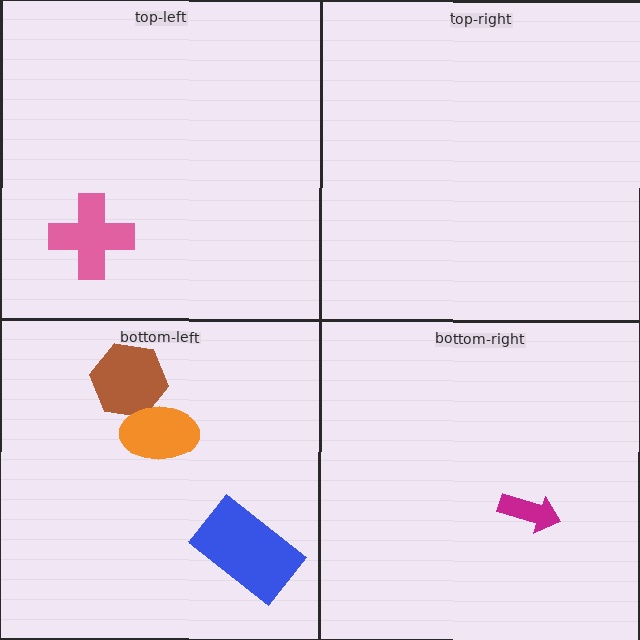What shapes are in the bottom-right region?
The magenta arrow.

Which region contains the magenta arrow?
The bottom-right region.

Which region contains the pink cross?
The top-left region.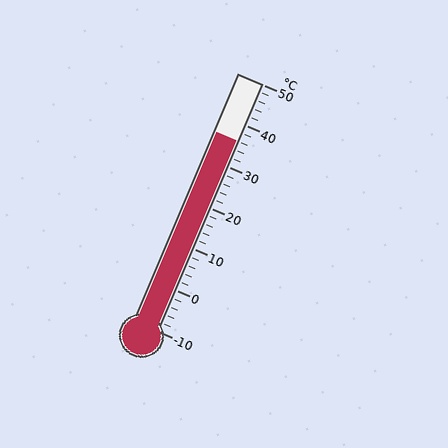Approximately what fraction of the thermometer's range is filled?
The thermometer is filled to approximately 75% of its range.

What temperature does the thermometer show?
The thermometer shows approximately 36°C.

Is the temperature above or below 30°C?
The temperature is above 30°C.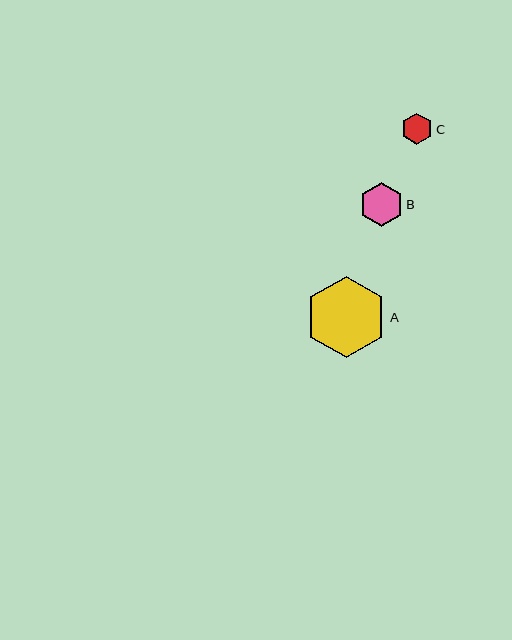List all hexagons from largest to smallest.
From largest to smallest: A, B, C.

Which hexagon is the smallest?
Hexagon C is the smallest with a size of approximately 31 pixels.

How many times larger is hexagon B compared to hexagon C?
Hexagon B is approximately 1.4 times the size of hexagon C.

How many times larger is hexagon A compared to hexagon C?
Hexagon A is approximately 2.6 times the size of hexagon C.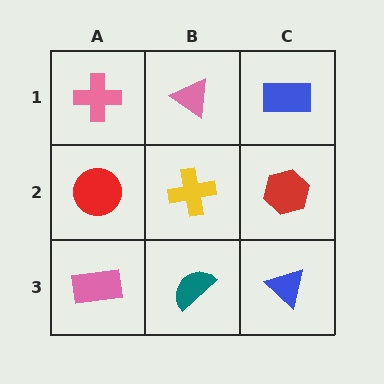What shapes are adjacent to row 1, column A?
A red circle (row 2, column A), a pink triangle (row 1, column B).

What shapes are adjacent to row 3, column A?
A red circle (row 2, column A), a teal semicircle (row 3, column B).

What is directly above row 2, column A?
A pink cross.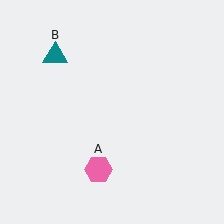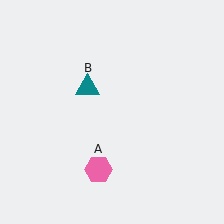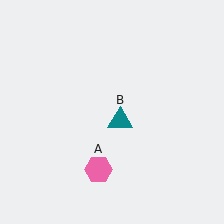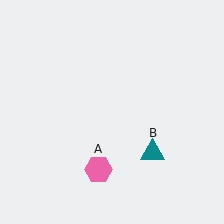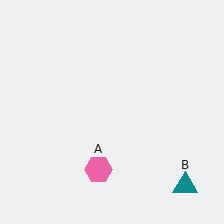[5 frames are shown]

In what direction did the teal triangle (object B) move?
The teal triangle (object B) moved down and to the right.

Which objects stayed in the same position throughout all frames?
Pink hexagon (object A) remained stationary.